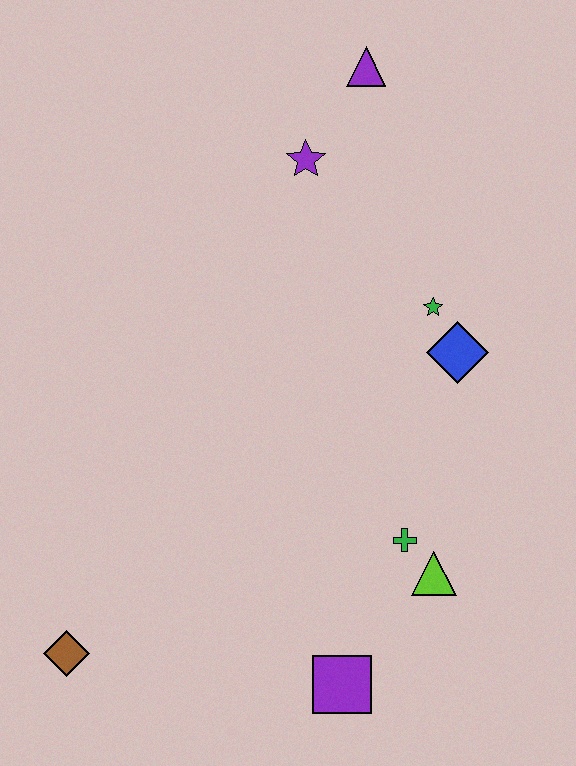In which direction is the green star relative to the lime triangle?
The green star is above the lime triangle.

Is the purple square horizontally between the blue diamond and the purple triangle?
No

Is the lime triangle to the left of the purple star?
No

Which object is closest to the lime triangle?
The green cross is closest to the lime triangle.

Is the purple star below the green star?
No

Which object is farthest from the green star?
The brown diamond is farthest from the green star.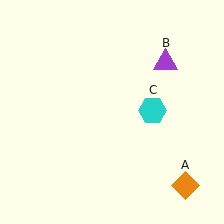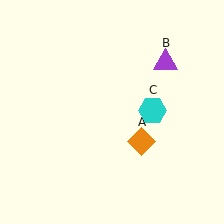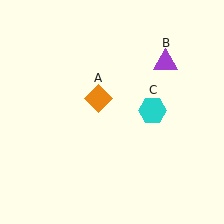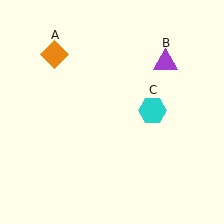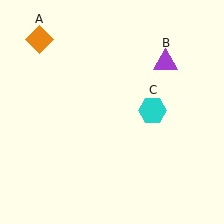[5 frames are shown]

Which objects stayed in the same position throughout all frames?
Purple triangle (object B) and cyan hexagon (object C) remained stationary.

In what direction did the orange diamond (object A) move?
The orange diamond (object A) moved up and to the left.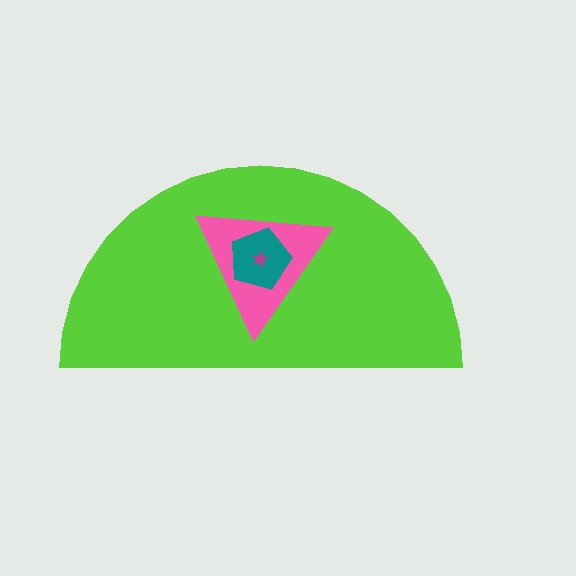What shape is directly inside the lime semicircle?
The pink triangle.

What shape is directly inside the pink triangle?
The teal pentagon.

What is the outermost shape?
The lime semicircle.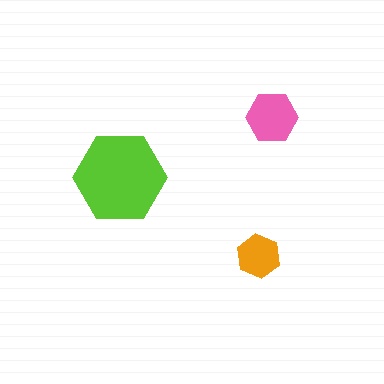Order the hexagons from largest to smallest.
the lime one, the pink one, the orange one.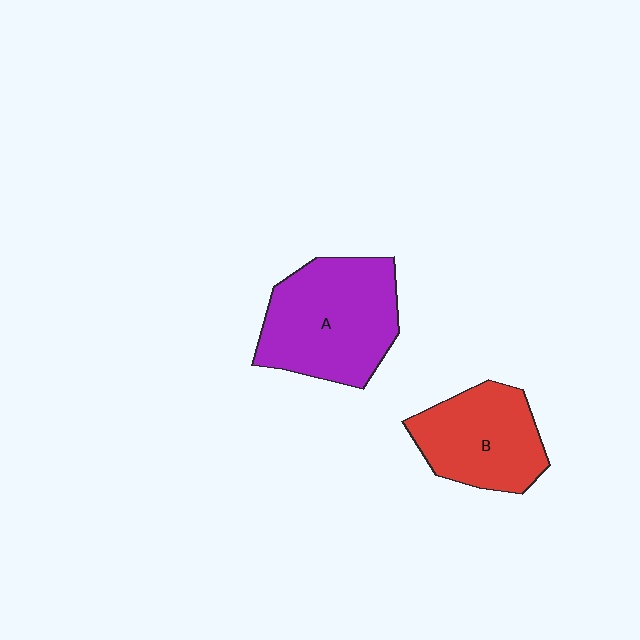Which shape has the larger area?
Shape A (purple).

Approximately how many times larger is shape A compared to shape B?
Approximately 1.3 times.